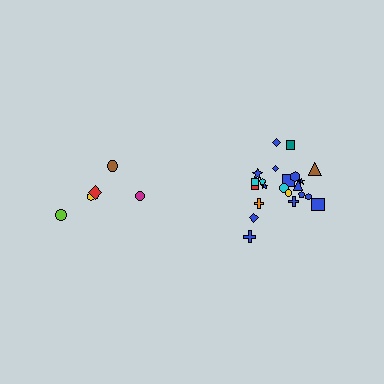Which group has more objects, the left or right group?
The right group.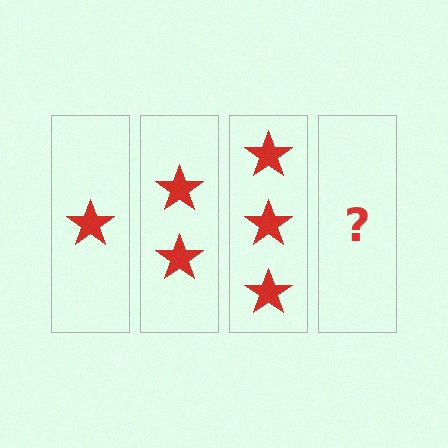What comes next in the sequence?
The next element should be 4 stars.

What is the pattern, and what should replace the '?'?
The pattern is that each step adds one more star. The '?' should be 4 stars.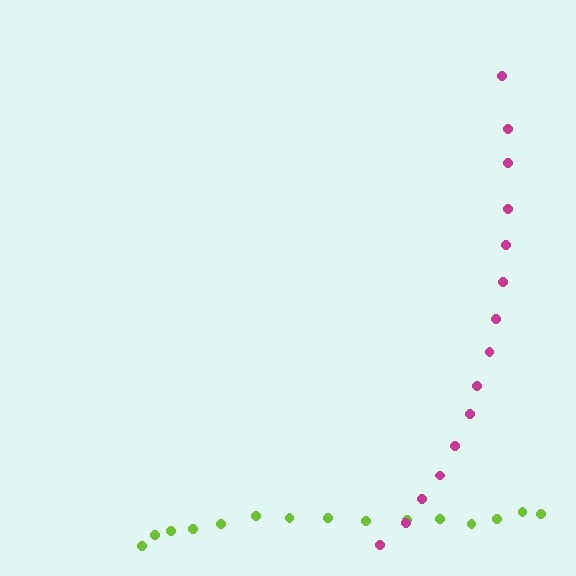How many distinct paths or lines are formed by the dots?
There are 2 distinct paths.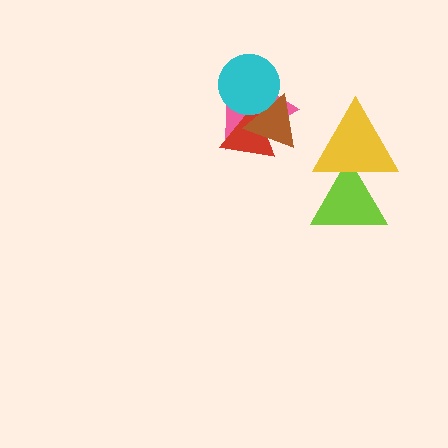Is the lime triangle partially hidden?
Yes, it is partially covered by another shape.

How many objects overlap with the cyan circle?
3 objects overlap with the cyan circle.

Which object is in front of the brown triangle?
The cyan circle is in front of the brown triangle.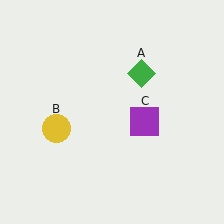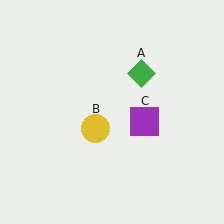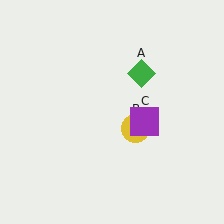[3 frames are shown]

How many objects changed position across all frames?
1 object changed position: yellow circle (object B).